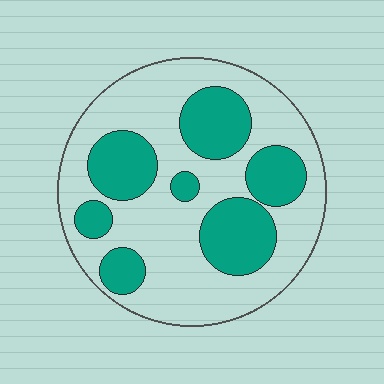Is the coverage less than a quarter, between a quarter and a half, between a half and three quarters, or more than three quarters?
Between a quarter and a half.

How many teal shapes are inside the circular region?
7.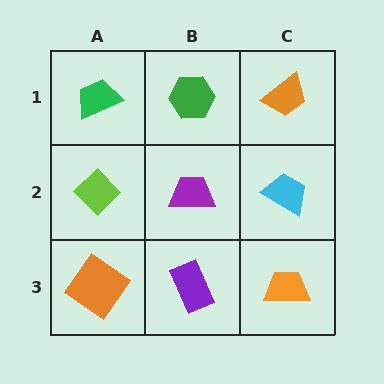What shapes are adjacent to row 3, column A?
A lime diamond (row 2, column A), a purple rectangle (row 3, column B).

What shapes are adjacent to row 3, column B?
A purple trapezoid (row 2, column B), an orange diamond (row 3, column A), an orange trapezoid (row 3, column C).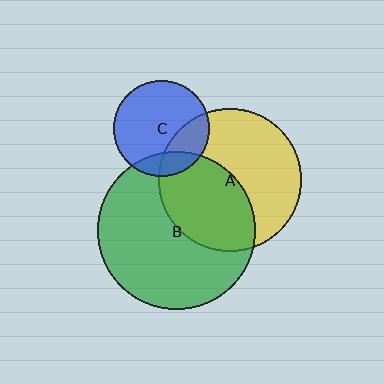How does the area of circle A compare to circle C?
Approximately 2.2 times.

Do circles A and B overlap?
Yes.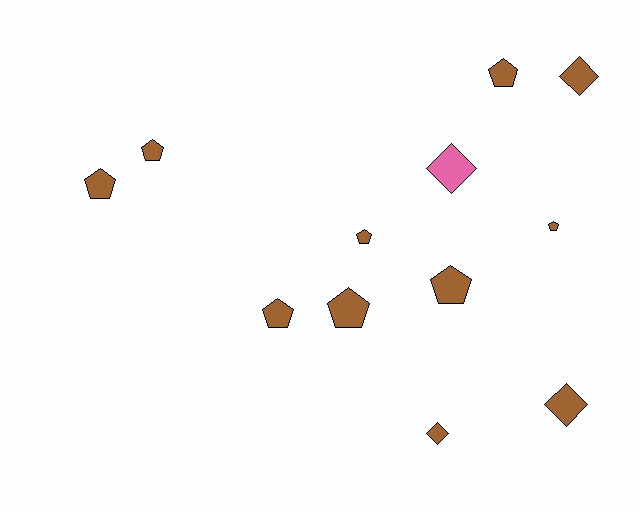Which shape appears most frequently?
Pentagon, with 8 objects.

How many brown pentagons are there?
There are 8 brown pentagons.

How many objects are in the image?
There are 12 objects.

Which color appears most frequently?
Brown, with 11 objects.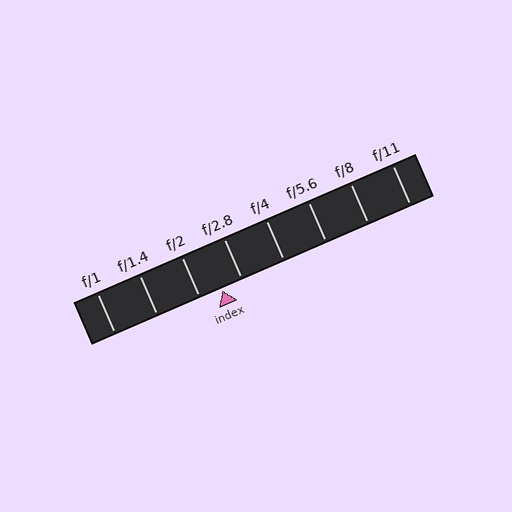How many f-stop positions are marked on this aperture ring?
There are 8 f-stop positions marked.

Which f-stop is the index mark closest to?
The index mark is closest to f/2.8.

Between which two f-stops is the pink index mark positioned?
The index mark is between f/2 and f/2.8.